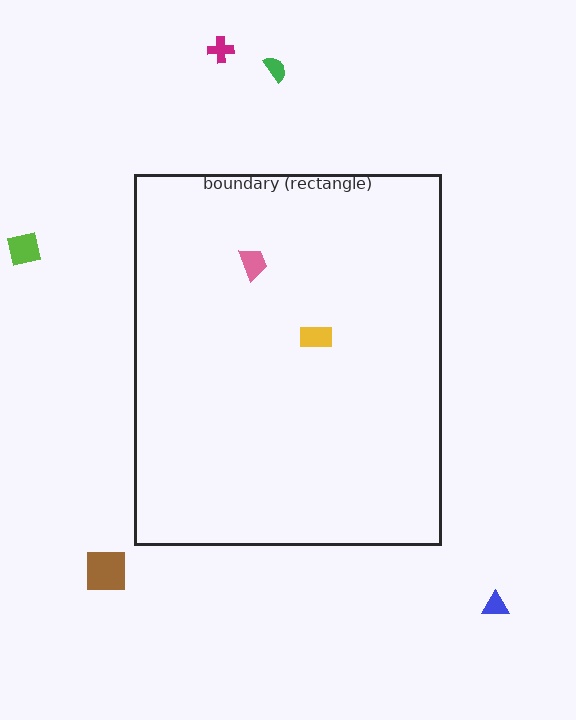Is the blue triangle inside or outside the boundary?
Outside.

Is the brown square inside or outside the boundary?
Outside.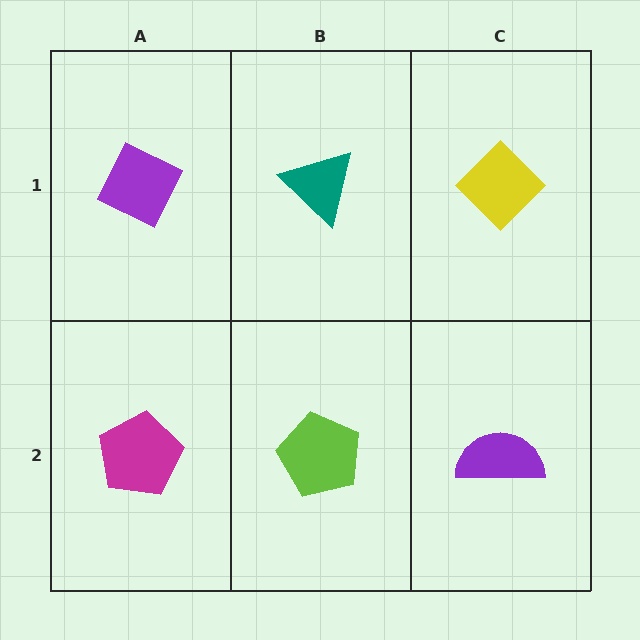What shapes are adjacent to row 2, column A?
A purple diamond (row 1, column A), a lime pentagon (row 2, column B).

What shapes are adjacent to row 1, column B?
A lime pentagon (row 2, column B), a purple diamond (row 1, column A), a yellow diamond (row 1, column C).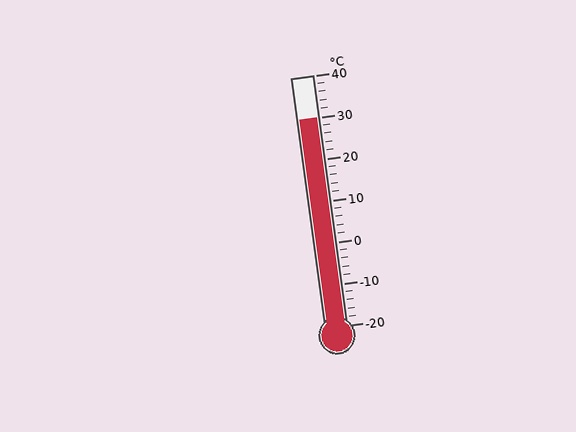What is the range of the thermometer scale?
The thermometer scale ranges from -20°C to 40°C.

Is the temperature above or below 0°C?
The temperature is above 0°C.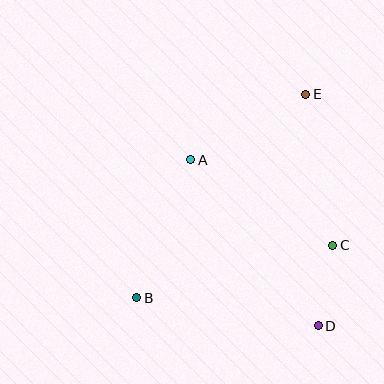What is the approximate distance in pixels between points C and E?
The distance between C and E is approximately 153 pixels.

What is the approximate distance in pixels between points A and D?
The distance between A and D is approximately 210 pixels.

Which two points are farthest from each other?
Points B and E are farthest from each other.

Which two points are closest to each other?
Points C and D are closest to each other.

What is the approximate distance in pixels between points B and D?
The distance between B and D is approximately 184 pixels.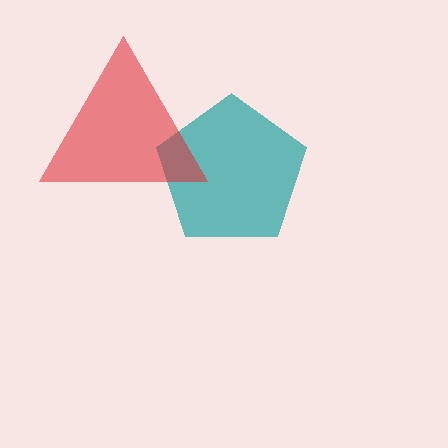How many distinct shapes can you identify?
There are 2 distinct shapes: a teal pentagon, a red triangle.